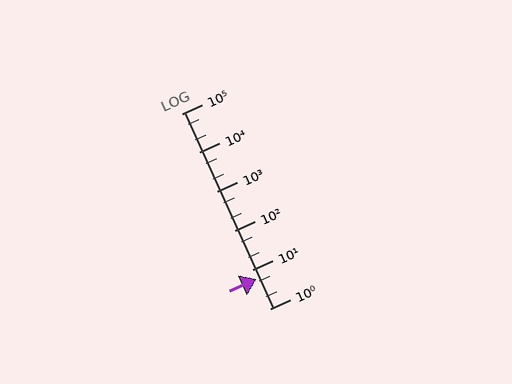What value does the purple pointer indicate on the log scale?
The pointer indicates approximately 5.9.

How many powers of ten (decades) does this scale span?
The scale spans 5 decades, from 1 to 100000.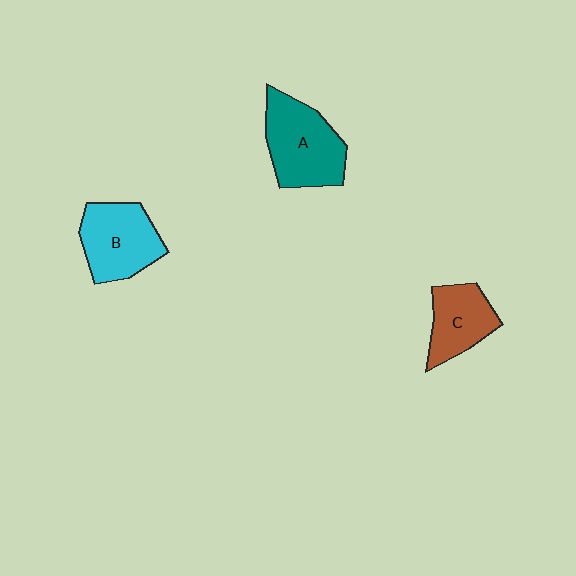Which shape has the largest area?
Shape A (teal).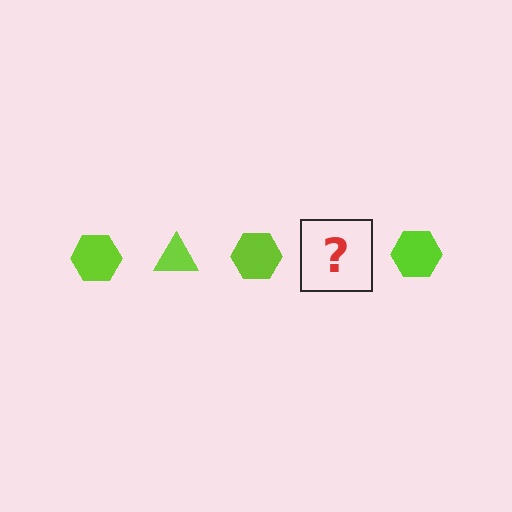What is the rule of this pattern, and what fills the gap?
The rule is that the pattern cycles through hexagon, triangle shapes in lime. The gap should be filled with a lime triangle.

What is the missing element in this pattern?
The missing element is a lime triangle.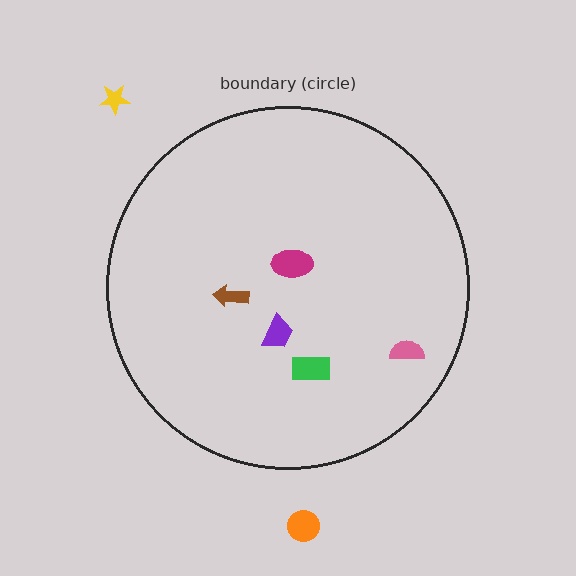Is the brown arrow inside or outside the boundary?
Inside.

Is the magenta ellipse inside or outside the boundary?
Inside.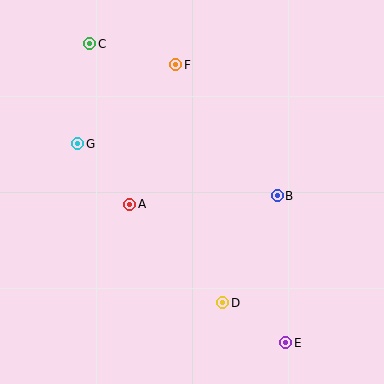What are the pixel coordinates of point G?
Point G is at (78, 144).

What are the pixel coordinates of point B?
Point B is at (277, 196).